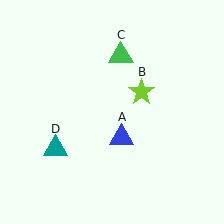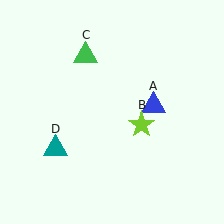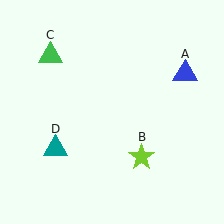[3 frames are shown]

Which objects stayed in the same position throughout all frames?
Teal triangle (object D) remained stationary.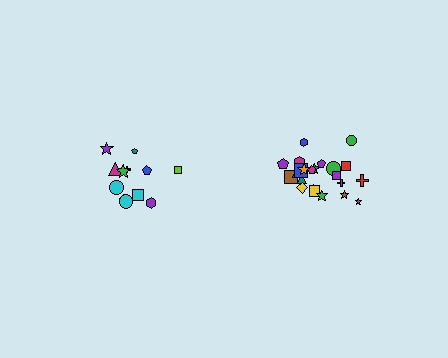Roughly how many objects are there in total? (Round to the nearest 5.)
Roughly 35 objects in total.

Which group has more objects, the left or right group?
The right group.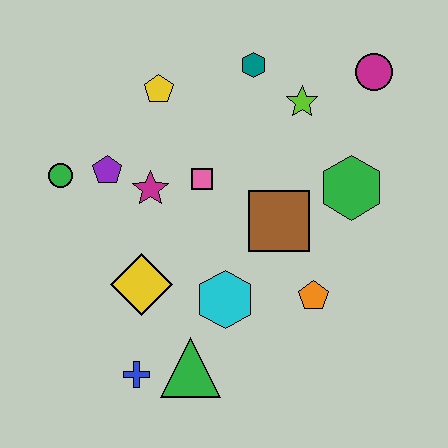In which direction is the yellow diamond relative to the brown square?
The yellow diamond is to the left of the brown square.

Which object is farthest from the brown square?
The green circle is farthest from the brown square.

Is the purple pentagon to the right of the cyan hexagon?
No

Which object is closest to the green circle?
The purple pentagon is closest to the green circle.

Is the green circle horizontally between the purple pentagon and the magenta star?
No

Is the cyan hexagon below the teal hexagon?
Yes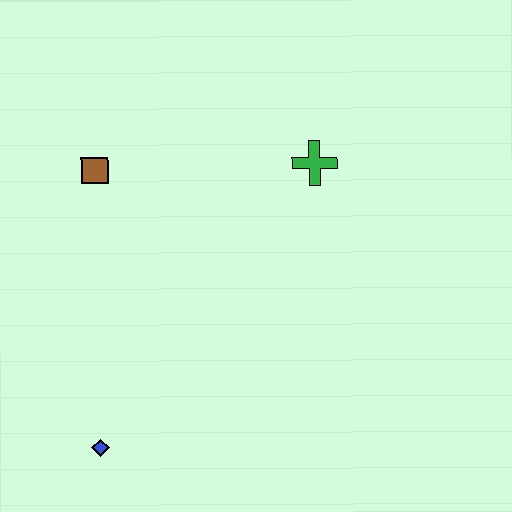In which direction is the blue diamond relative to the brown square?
The blue diamond is below the brown square.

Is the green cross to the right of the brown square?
Yes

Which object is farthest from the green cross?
The blue diamond is farthest from the green cross.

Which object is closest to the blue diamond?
The brown square is closest to the blue diamond.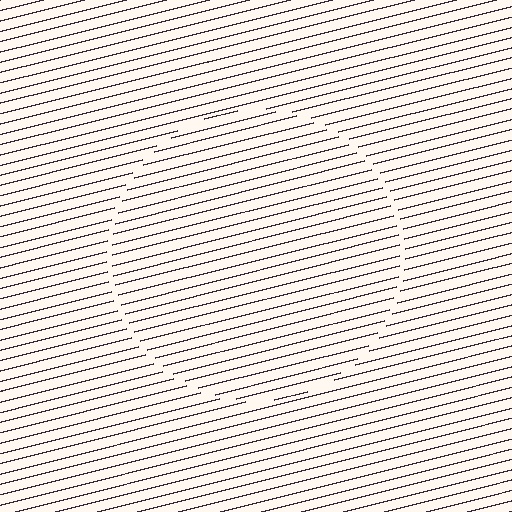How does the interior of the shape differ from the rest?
The interior of the shape contains the same grating, shifted by half a period — the contour is defined by the phase discontinuity where line-ends from the inner and outer gratings abut.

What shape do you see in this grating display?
An illusory circle. The interior of the shape contains the same grating, shifted by half a period — the contour is defined by the phase discontinuity where line-ends from the inner and outer gratings abut.